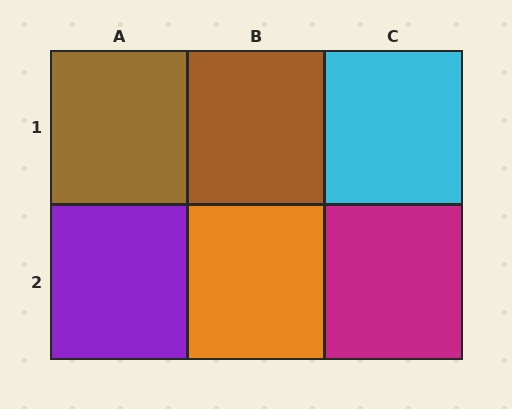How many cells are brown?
2 cells are brown.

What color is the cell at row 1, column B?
Brown.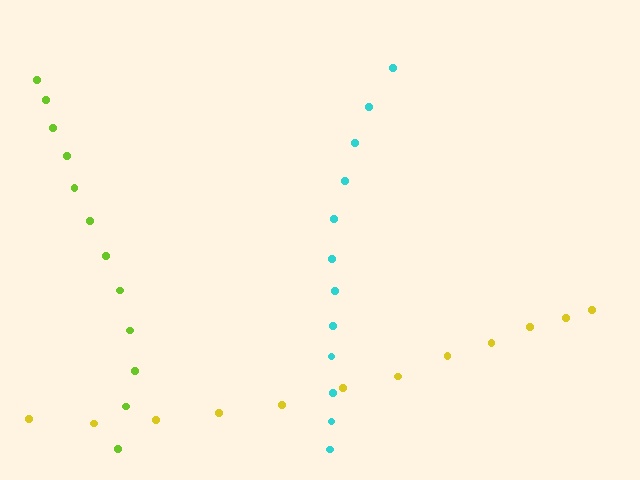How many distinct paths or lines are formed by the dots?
There are 3 distinct paths.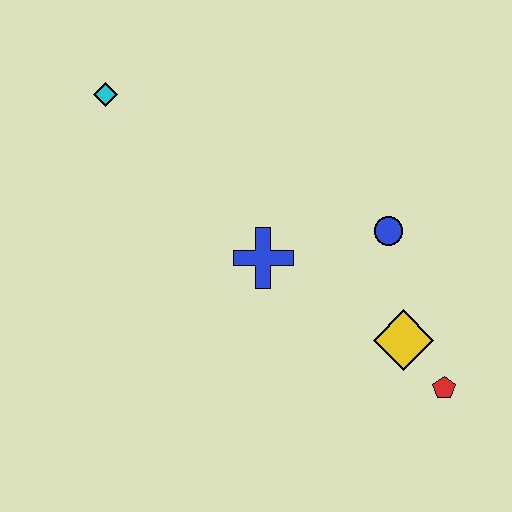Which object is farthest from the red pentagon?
The cyan diamond is farthest from the red pentagon.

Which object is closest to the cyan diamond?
The blue cross is closest to the cyan diamond.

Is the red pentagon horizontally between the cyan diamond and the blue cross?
No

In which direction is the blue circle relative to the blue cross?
The blue circle is to the right of the blue cross.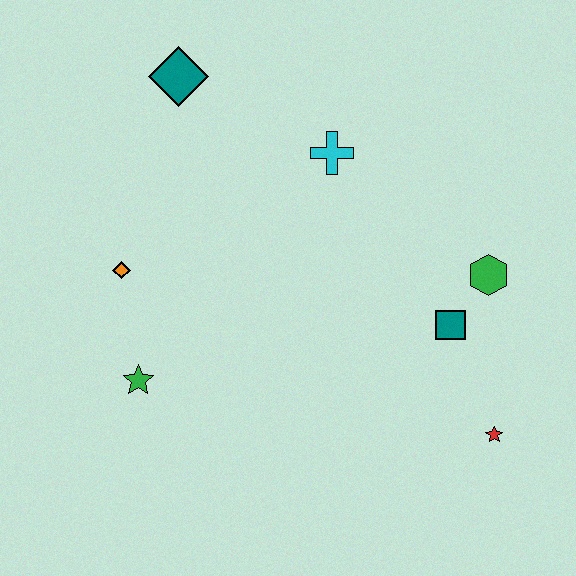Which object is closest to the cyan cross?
The teal diamond is closest to the cyan cross.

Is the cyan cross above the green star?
Yes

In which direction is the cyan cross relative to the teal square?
The cyan cross is above the teal square.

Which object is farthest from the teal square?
The teal diamond is farthest from the teal square.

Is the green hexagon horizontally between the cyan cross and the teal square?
No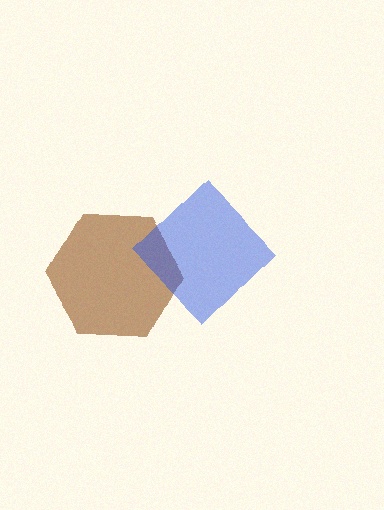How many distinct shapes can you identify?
There are 2 distinct shapes: a brown hexagon, a blue diamond.